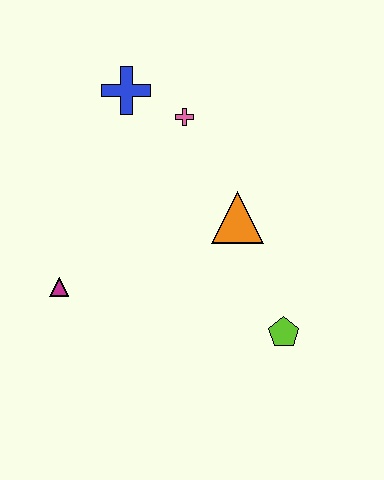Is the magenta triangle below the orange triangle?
Yes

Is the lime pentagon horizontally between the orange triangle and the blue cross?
No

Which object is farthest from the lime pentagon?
The blue cross is farthest from the lime pentagon.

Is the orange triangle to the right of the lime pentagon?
No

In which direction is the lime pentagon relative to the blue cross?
The lime pentagon is below the blue cross.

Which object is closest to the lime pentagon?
The orange triangle is closest to the lime pentagon.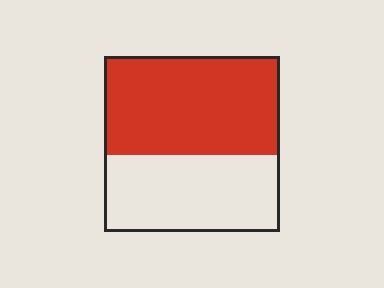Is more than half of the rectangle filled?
Yes.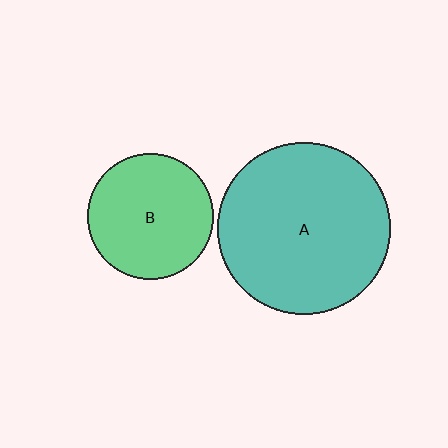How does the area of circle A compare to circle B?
Approximately 1.9 times.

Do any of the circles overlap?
No, none of the circles overlap.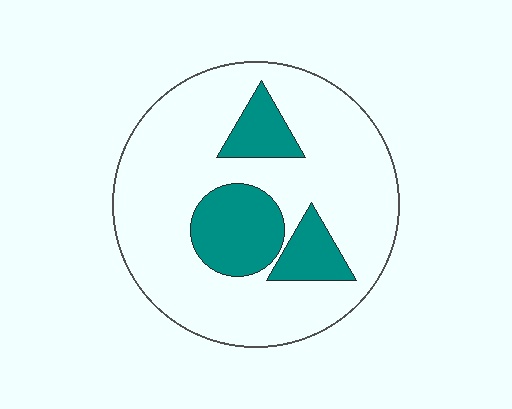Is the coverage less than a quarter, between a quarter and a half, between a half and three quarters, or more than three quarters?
Less than a quarter.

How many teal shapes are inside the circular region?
3.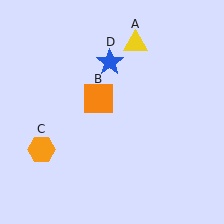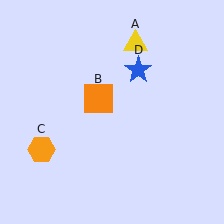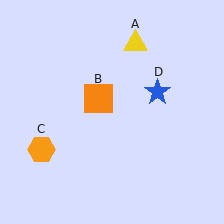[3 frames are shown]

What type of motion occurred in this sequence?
The blue star (object D) rotated clockwise around the center of the scene.